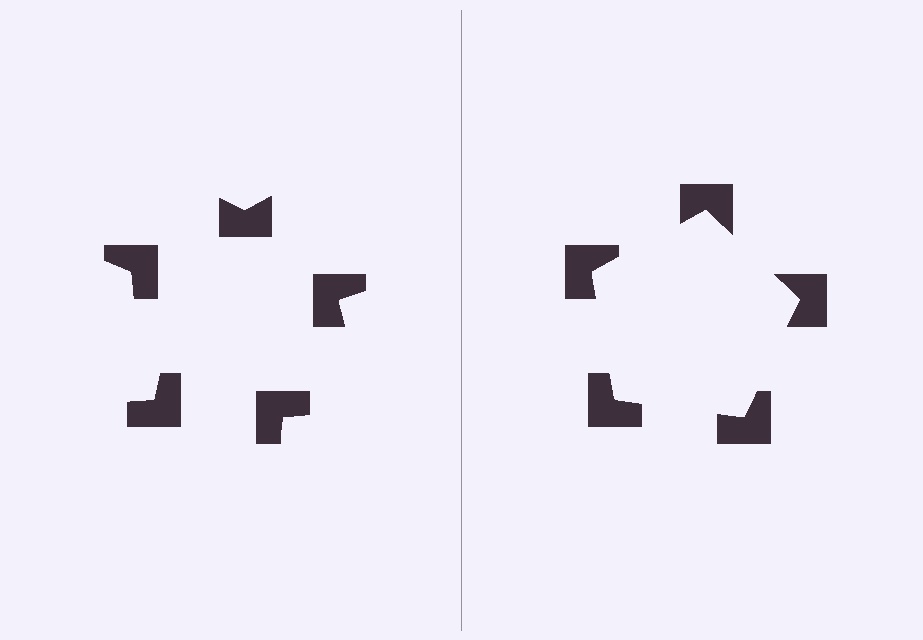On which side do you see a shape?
An illusory pentagon appears on the right side. On the left side the wedge cuts are rotated, so no coherent shape forms.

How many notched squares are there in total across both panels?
10 — 5 on each side.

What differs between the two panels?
The notched squares are positioned identically on both sides; only the wedge orientations differ. On the right they align to a pentagon; on the left they are misaligned.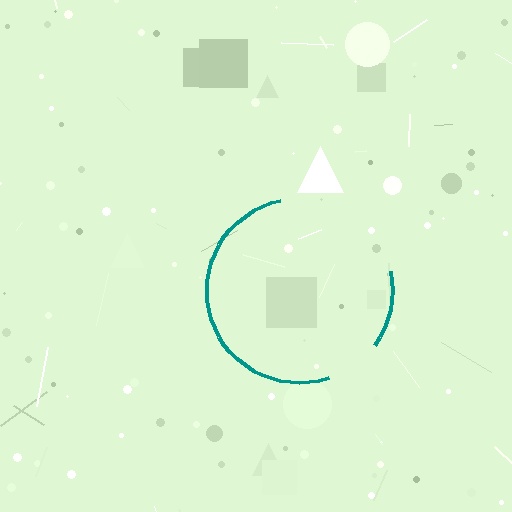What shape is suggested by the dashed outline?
The dashed outline suggests a circle.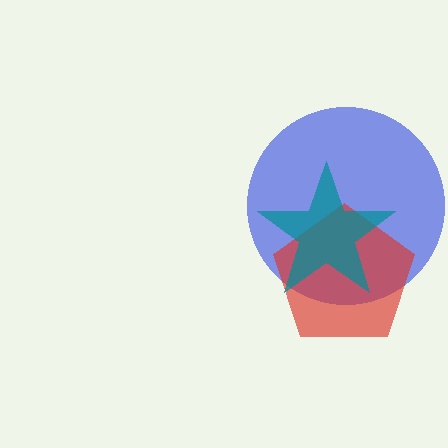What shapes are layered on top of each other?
The layered shapes are: a blue circle, a red pentagon, a teal star.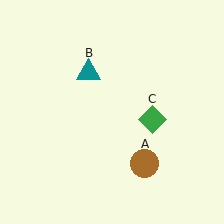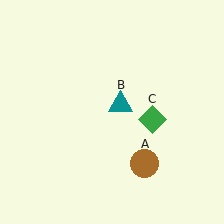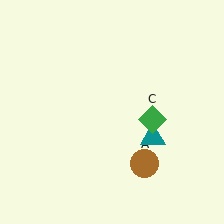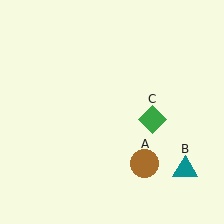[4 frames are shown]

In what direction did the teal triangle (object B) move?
The teal triangle (object B) moved down and to the right.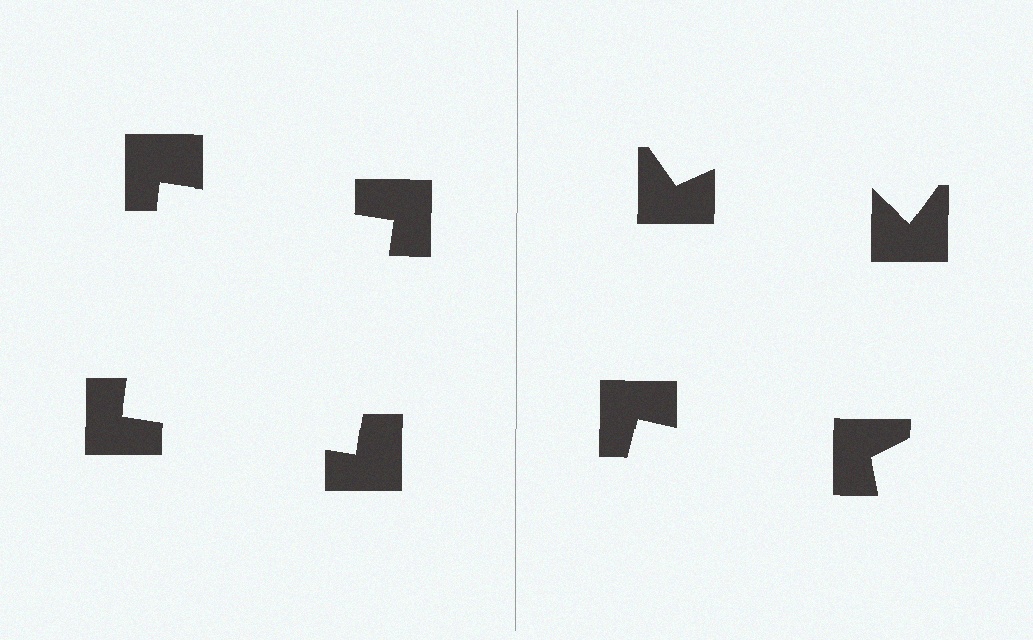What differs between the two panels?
The notched squares are positioned identically on both sides; only the wedge orientations differ. On the left they align to a square; on the right they are misaligned.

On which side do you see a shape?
An illusory square appears on the left side. On the right side the wedge cuts are rotated, so no coherent shape forms.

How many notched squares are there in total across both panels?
8 — 4 on each side.